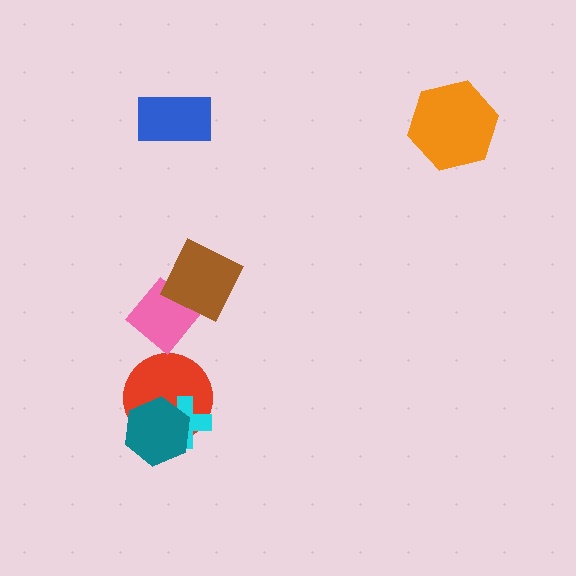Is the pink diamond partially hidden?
Yes, it is partially covered by another shape.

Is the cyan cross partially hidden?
Yes, it is partially covered by another shape.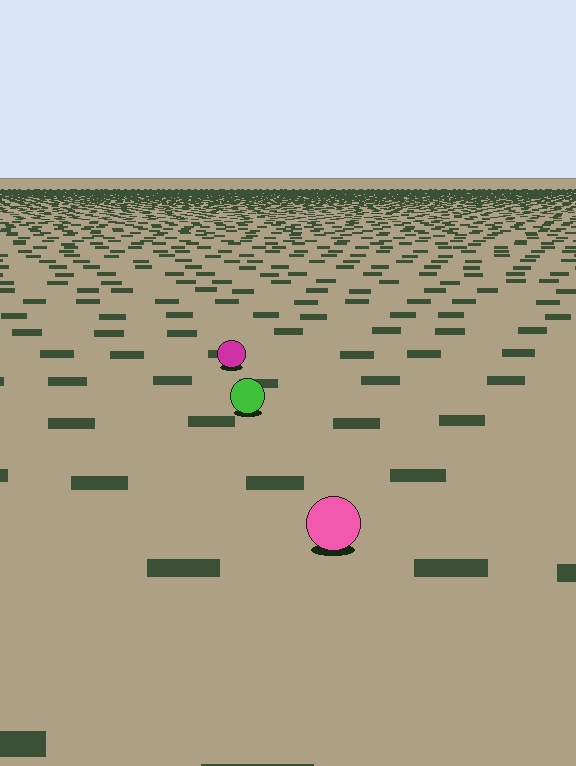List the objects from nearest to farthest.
From nearest to farthest: the pink circle, the green circle, the magenta circle.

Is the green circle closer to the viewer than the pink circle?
No. The pink circle is closer — you can tell from the texture gradient: the ground texture is coarser near it.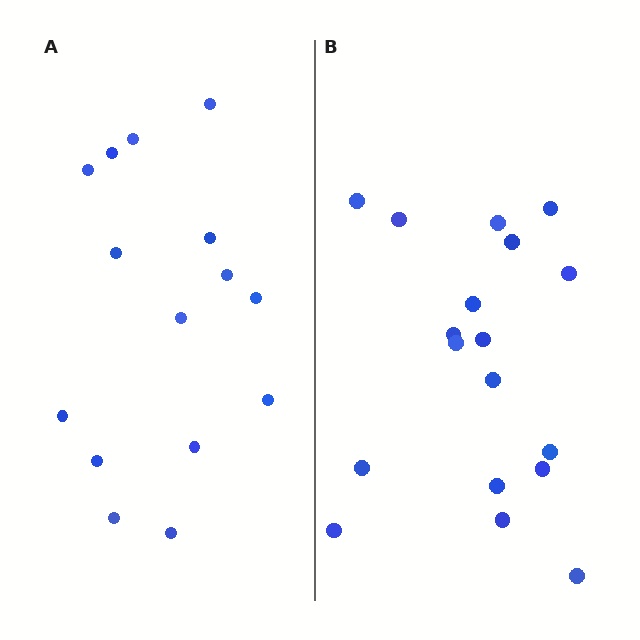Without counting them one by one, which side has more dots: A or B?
Region B (the right region) has more dots.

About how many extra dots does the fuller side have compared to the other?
Region B has just a few more — roughly 2 or 3 more dots than region A.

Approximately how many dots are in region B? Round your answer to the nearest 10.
About 20 dots. (The exact count is 18, which rounds to 20.)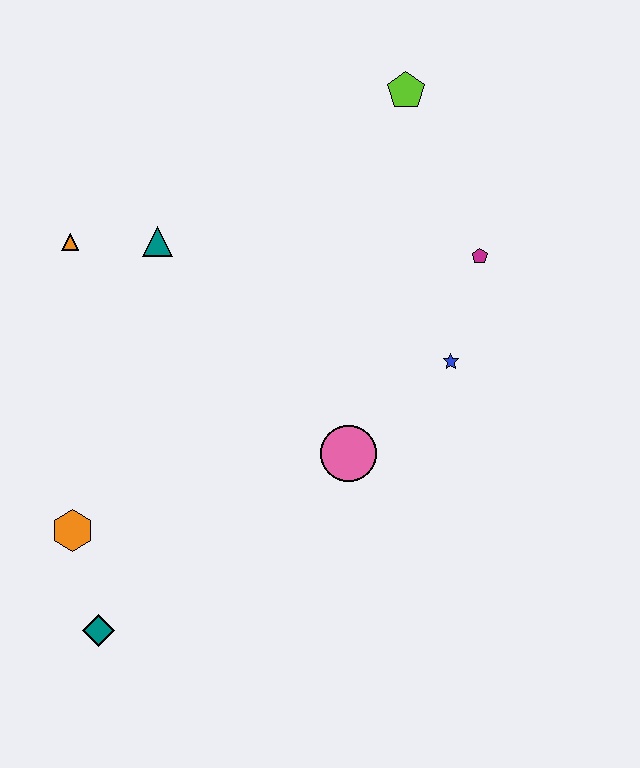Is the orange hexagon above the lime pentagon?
No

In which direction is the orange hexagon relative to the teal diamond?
The orange hexagon is above the teal diamond.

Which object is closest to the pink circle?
The blue star is closest to the pink circle.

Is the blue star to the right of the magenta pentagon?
No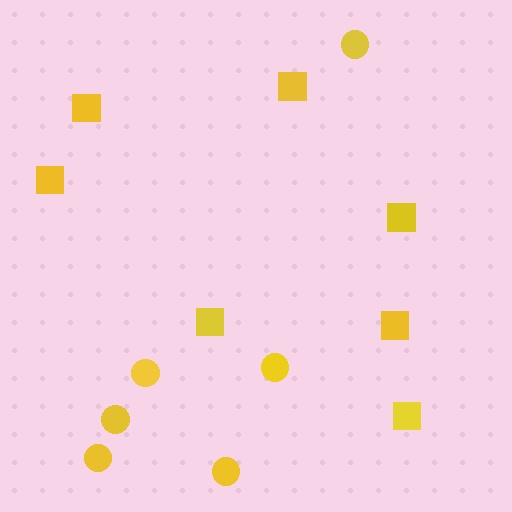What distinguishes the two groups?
There are 2 groups: one group of circles (6) and one group of squares (7).